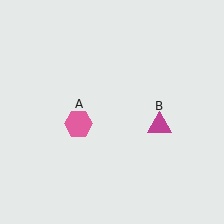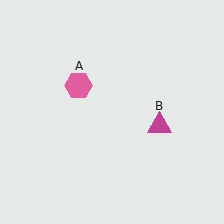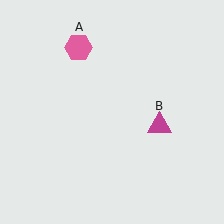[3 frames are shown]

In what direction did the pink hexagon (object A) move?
The pink hexagon (object A) moved up.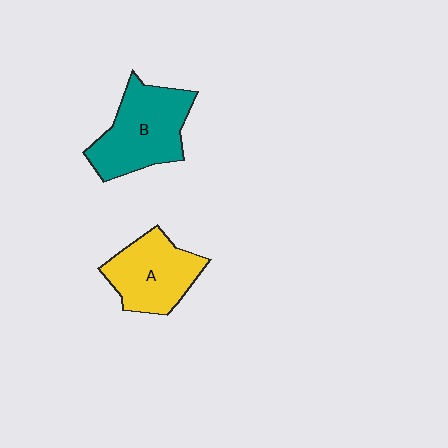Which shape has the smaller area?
Shape A (yellow).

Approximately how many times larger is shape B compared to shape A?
Approximately 1.2 times.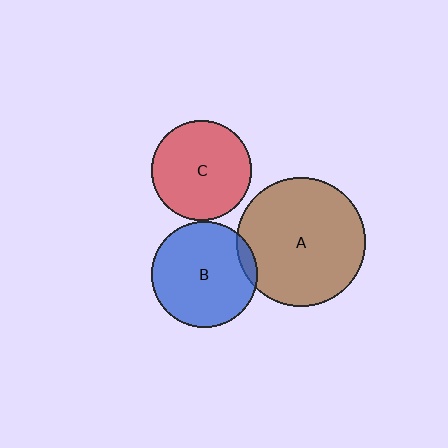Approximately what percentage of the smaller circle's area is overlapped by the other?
Approximately 5%.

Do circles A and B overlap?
Yes.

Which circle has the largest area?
Circle A (brown).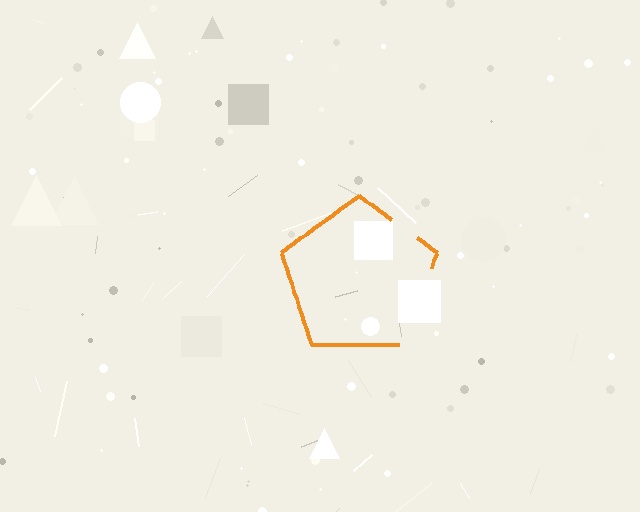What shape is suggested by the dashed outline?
The dashed outline suggests a pentagon.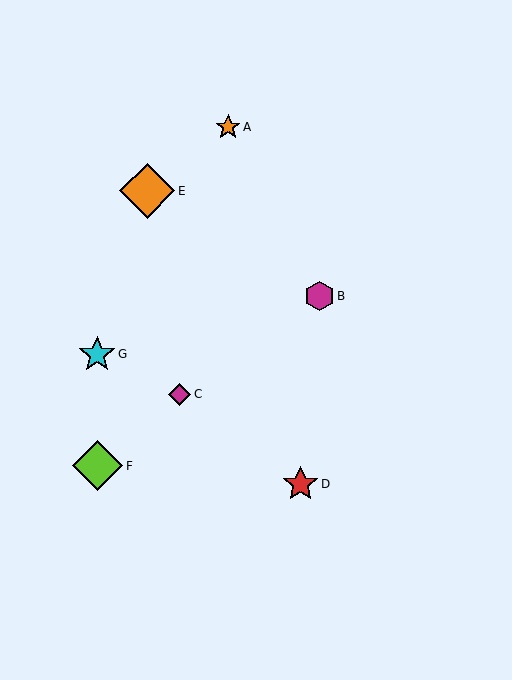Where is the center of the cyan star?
The center of the cyan star is at (97, 355).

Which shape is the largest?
The orange diamond (labeled E) is the largest.